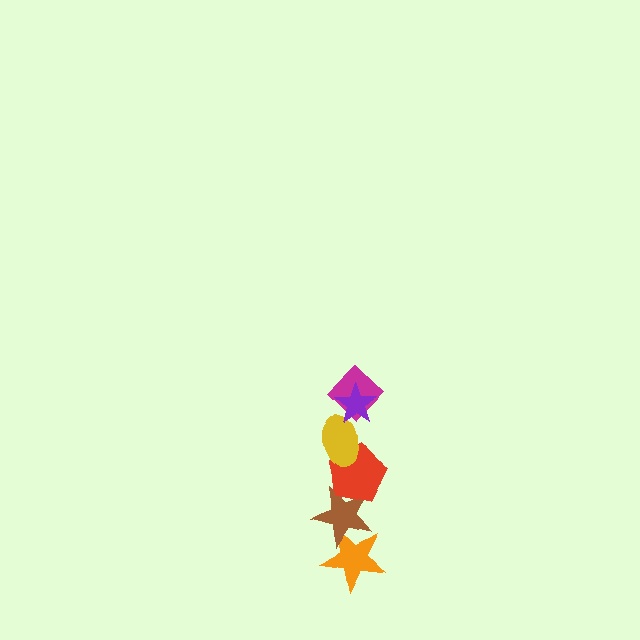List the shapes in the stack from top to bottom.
From top to bottom: the purple star, the magenta diamond, the yellow ellipse, the red pentagon, the brown star, the orange star.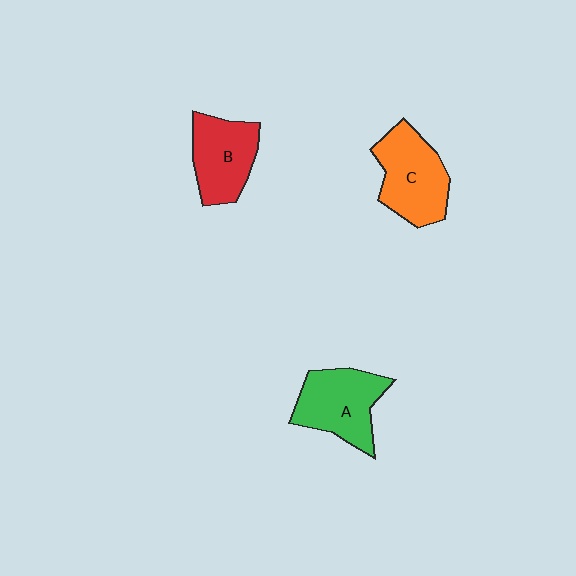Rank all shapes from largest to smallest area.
From largest to smallest: C (orange), A (green), B (red).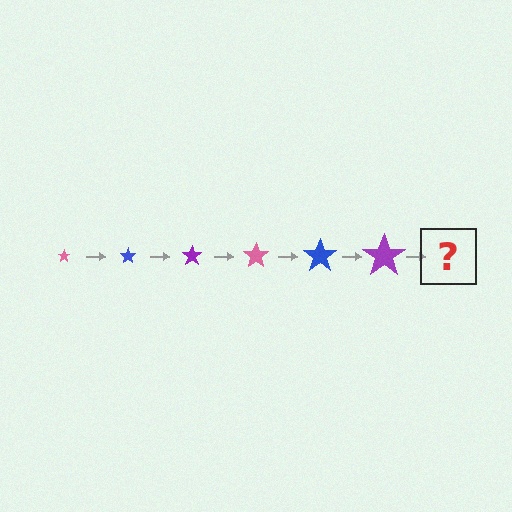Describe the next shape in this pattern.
It should be a pink star, larger than the previous one.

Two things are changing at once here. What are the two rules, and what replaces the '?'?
The two rules are that the star grows larger each step and the color cycles through pink, blue, and purple. The '?' should be a pink star, larger than the previous one.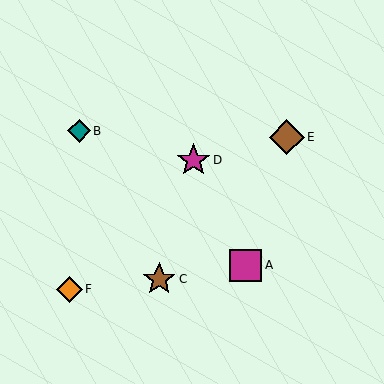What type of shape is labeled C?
Shape C is a brown star.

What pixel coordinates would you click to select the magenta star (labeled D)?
Click at (193, 160) to select the magenta star D.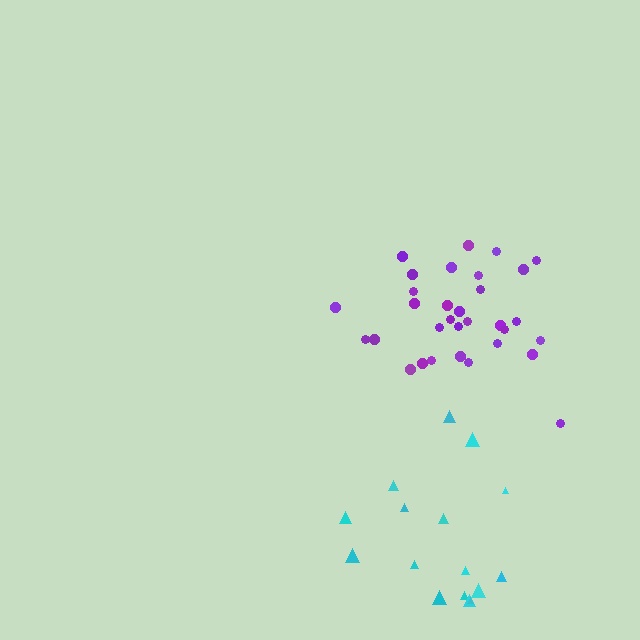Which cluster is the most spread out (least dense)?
Cyan.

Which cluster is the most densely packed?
Purple.